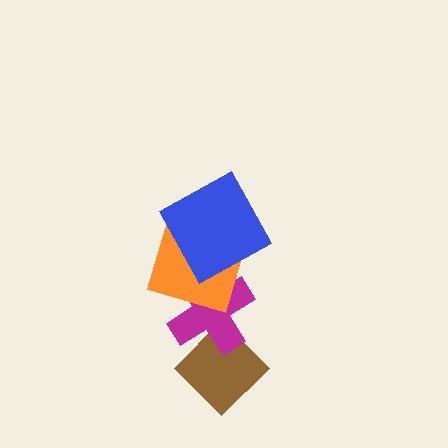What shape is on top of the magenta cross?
The orange square is on top of the magenta cross.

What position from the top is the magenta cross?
The magenta cross is 3rd from the top.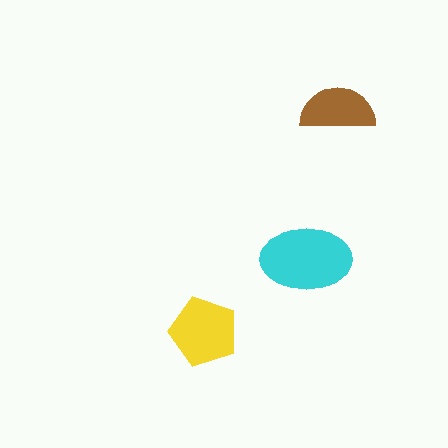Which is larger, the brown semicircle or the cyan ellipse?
The cyan ellipse.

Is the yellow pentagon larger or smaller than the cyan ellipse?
Smaller.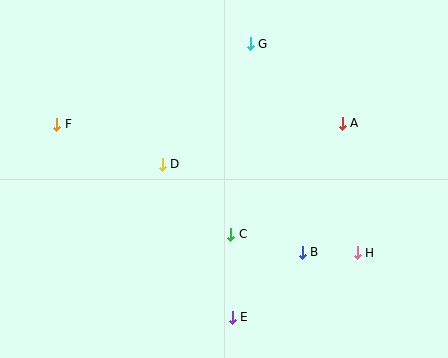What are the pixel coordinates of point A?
Point A is at (342, 123).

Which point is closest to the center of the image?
Point C at (231, 234) is closest to the center.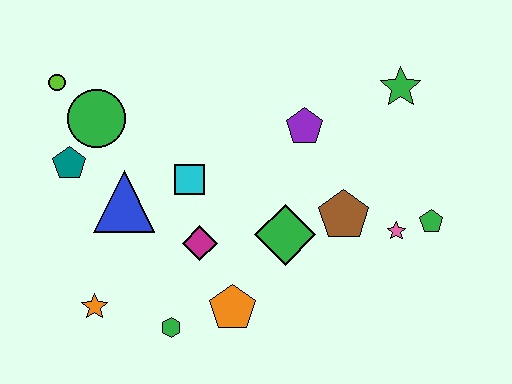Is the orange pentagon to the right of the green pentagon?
No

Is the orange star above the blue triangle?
No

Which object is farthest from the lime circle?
The green pentagon is farthest from the lime circle.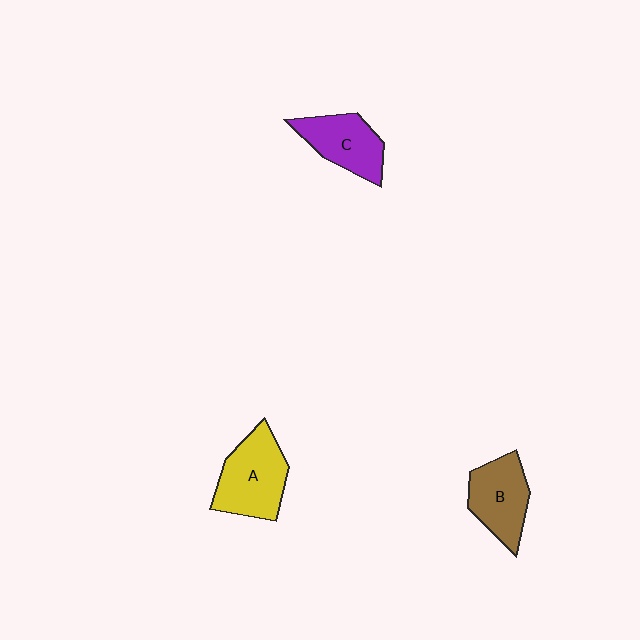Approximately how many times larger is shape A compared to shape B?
Approximately 1.2 times.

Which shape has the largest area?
Shape A (yellow).